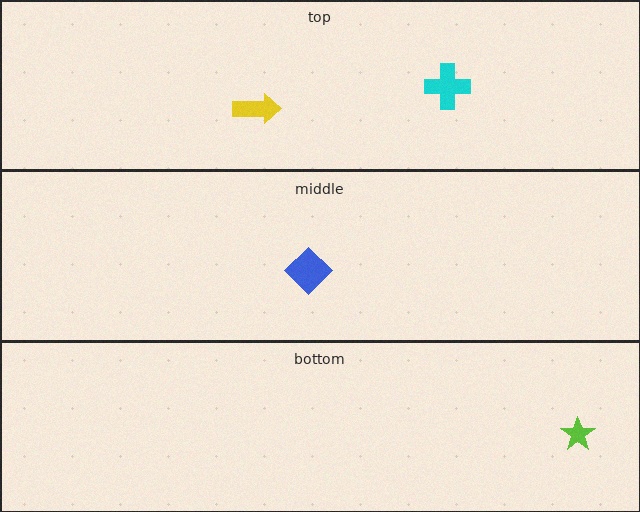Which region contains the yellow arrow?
The top region.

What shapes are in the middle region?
The blue diamond.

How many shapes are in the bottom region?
1.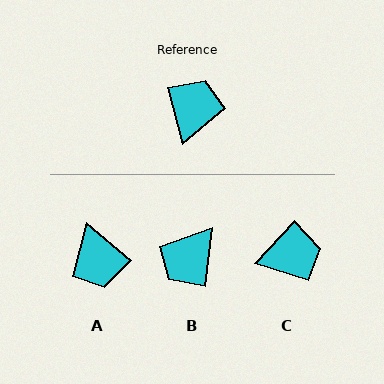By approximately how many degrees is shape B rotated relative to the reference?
Approximately 159 degrees counter-clockwise.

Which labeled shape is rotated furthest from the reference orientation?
B, about 159 degrees away.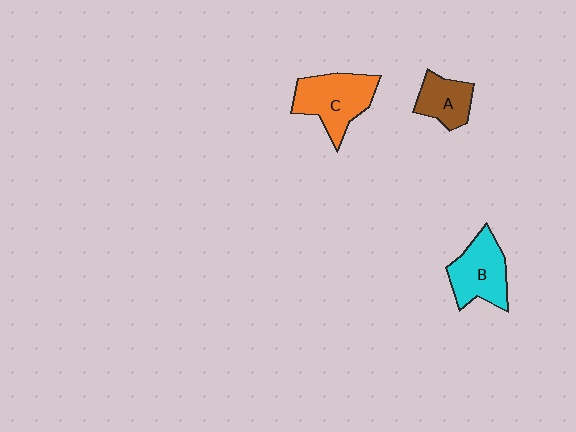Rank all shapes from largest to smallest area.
From largest to smallest: C (orange), B (cyan), A (brown).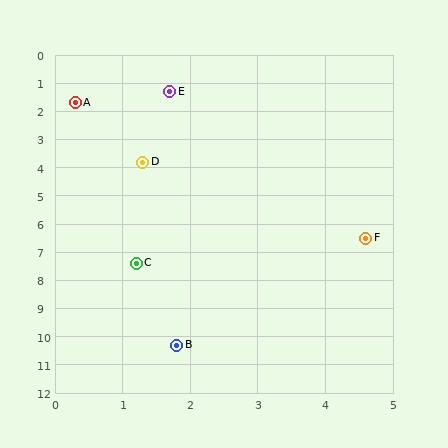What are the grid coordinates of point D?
Point D is at approximately (1.3, 3.8).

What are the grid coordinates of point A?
Point A is at approximately (0.3, 1.7).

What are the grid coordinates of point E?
Point E is at approximately (1.7, 1.3).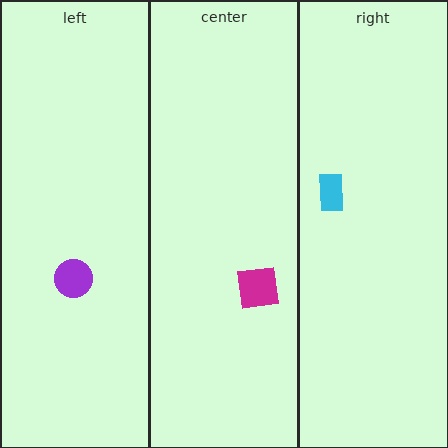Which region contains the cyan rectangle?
The right region.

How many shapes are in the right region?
1.